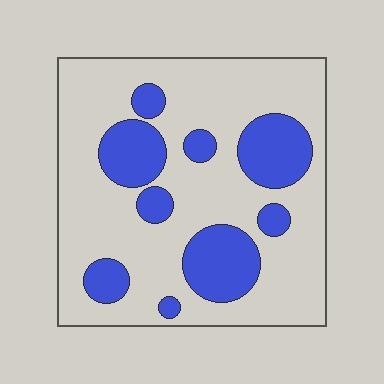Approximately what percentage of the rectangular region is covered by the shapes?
Approximately 25%.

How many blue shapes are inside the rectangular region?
9.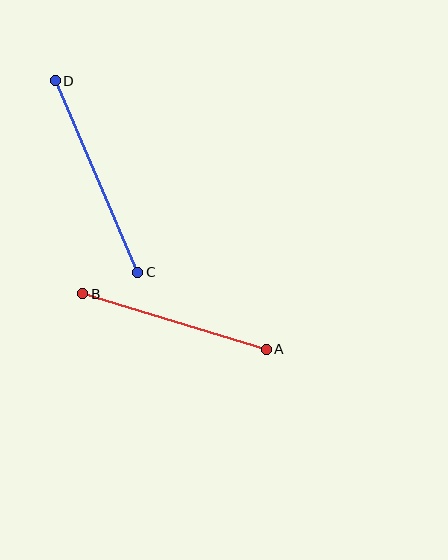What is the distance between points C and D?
The distance is approximately 208 pixels.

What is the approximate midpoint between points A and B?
The midpoint is at approximately (175, 321) pixels.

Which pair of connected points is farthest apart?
Points C and D are farthest apart.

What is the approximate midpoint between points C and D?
The midpoint is at approximately (96, 177) pixels.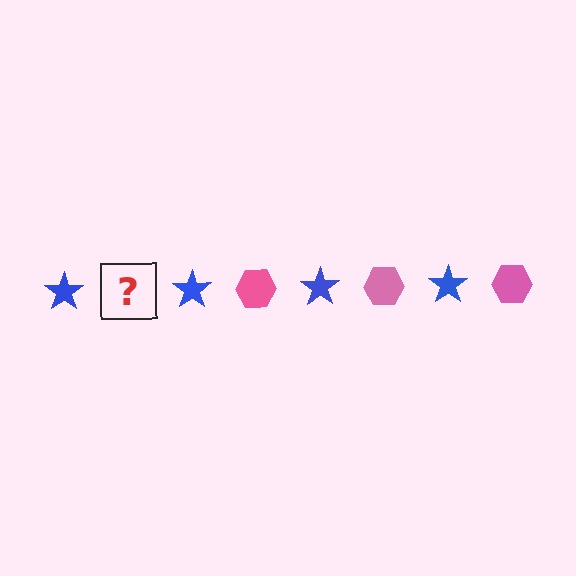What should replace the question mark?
The question mark should be replaced with a pink hexagon.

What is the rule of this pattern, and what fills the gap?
The rule is that the pattern alternates between blue star and pink hexagon. The gap should be filled with a pink hexagon.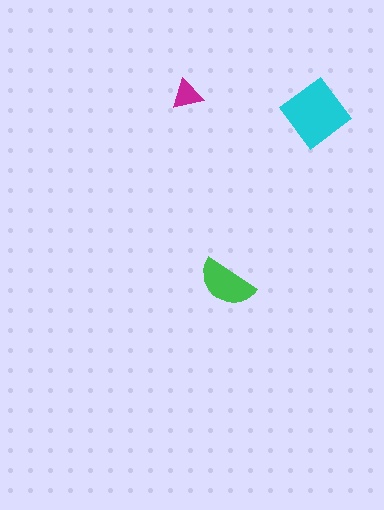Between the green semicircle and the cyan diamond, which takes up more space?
The cyan diamond.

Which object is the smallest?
The magenta triangle.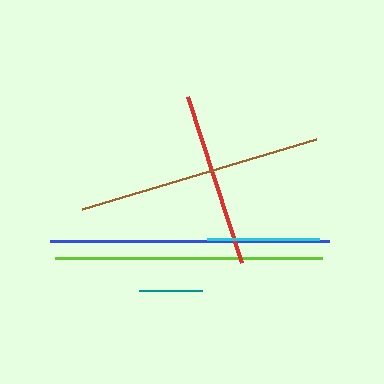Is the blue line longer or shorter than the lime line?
The blue line is longer than the lime line.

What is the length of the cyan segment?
The cyan segment is approximately 112 pixels long.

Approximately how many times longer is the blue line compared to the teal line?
The blue line is approximately 4.4 times the length of the teal line.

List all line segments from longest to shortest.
From longest to shortest: blue, lime, brown, red, cyan, teal.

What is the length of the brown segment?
The brown segment is approximately 244 pixels long.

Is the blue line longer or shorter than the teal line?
The blue line is longer than the teal line.